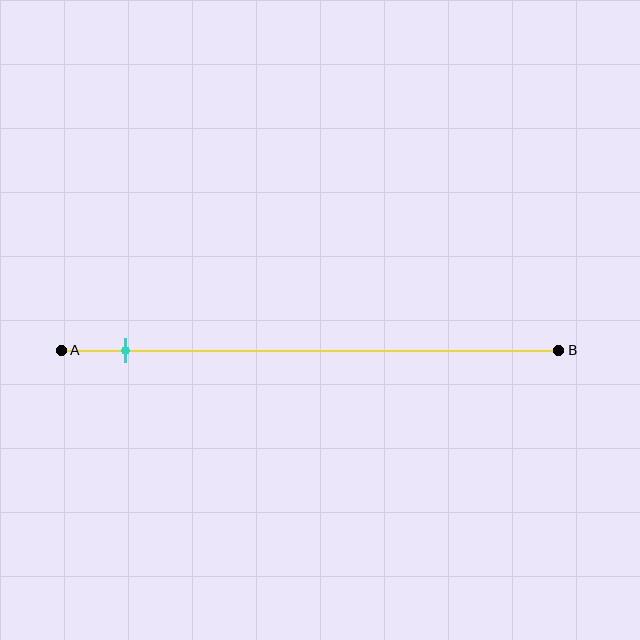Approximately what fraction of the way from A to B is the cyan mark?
The cyan mark is approximately 15% of the way from A to B.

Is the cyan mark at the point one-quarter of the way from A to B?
No, the mark is at about 15% from A, not at the 25% one-quarter point.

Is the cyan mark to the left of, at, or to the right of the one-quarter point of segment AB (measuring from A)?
The cyan mark is to the left of the one-quarter point of segment AB.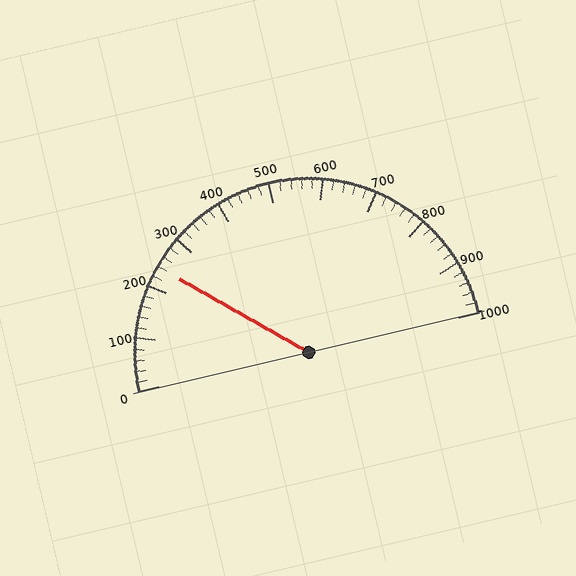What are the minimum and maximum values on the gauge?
The gauge ranges from 0 to 1000.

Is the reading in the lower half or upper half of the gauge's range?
The reading is in the lower half of the range (0 to 1000).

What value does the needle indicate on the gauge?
The needle indicates approximately 240.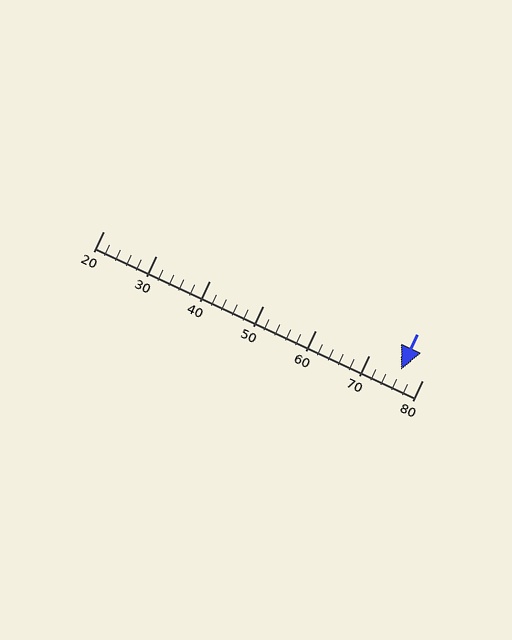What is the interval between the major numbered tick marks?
The major tick marks are spaced 10 units apart.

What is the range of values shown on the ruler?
The ruler shows values from 20 to 80.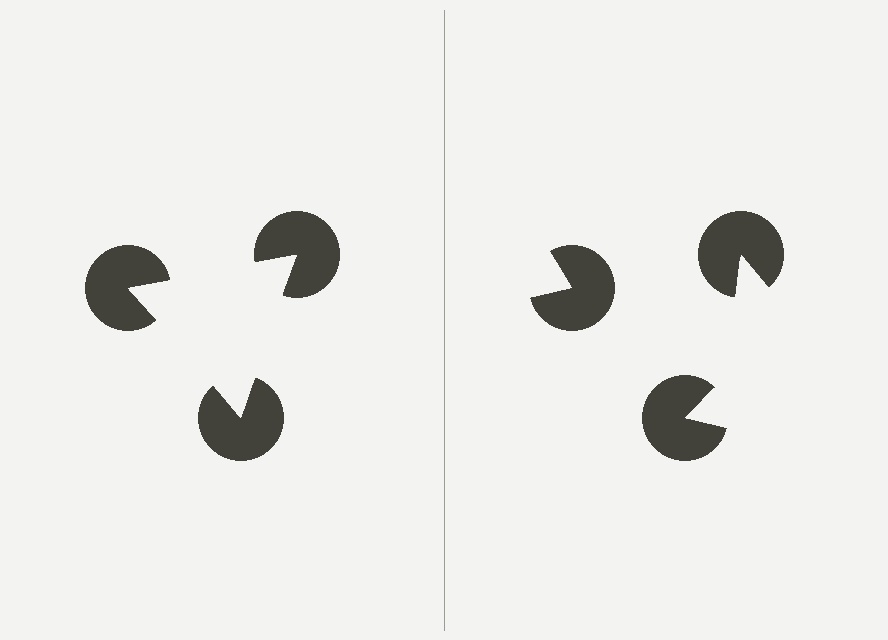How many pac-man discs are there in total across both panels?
6 — 3 on each side.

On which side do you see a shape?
An illusory triangle appears on the left side. On the right side the wedge cuts are rotated, so no coherent shape forms.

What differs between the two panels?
The pac-man discs are positioned identically on both sides; only the wedge orientations differ. On the left they align to a triangle; on the right they are misaligned.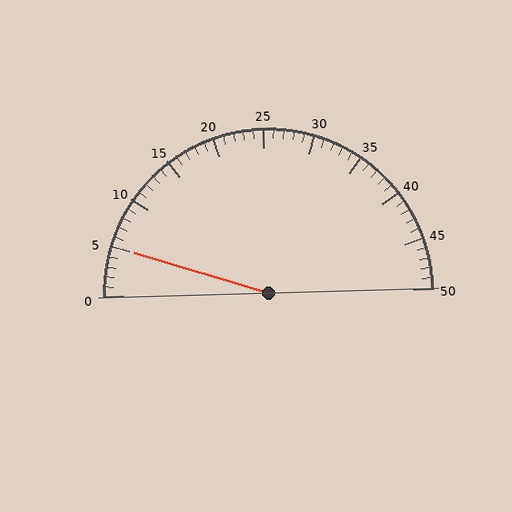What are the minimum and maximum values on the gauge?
The gauge ranges from 0 to 50.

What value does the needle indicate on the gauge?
The needle indicates approximately 5.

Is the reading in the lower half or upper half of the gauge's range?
The reading is in the lower half of the range (0 to 50).